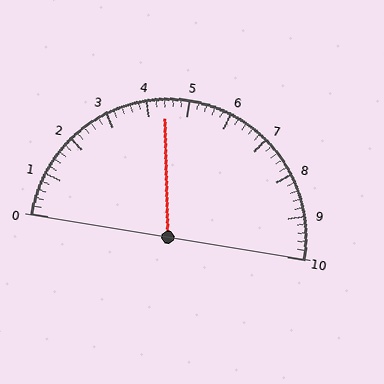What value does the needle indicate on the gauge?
The needle indicates approximately 4.4.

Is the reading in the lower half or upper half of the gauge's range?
The reading is in the lower half of the range (0 to 10).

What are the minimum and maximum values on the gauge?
The gauge ranges from 0 to 10.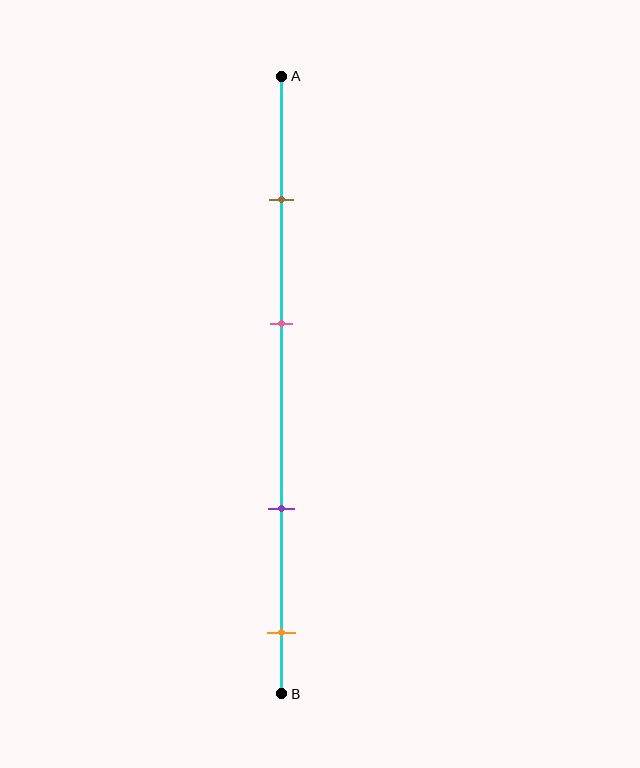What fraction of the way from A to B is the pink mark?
The pink mark is approximately 40% (0.4) of the way from A to B.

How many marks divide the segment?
There are 4 marks dividing the segment.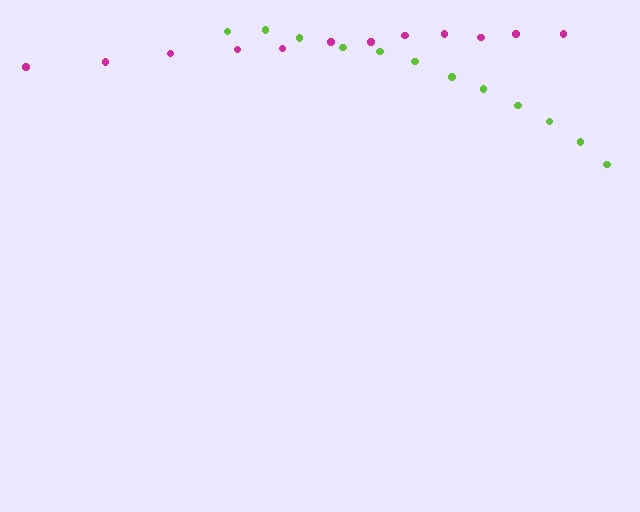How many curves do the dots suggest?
There are 2 distinct paths.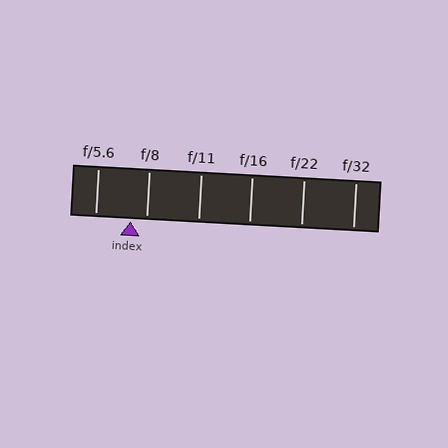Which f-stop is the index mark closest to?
The index mark is closest to f/8.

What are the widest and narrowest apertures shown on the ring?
The widest aperture shown is f/5.6 and the narrowest is f/32.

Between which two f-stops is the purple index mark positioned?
The index mark is between f/5.6 and f/8.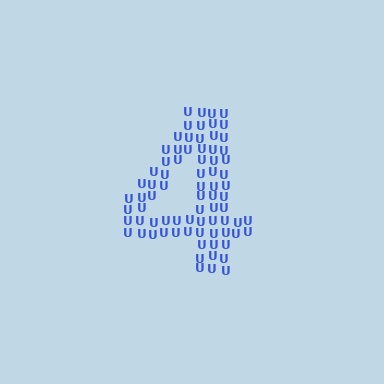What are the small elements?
The small elements are letter U's.